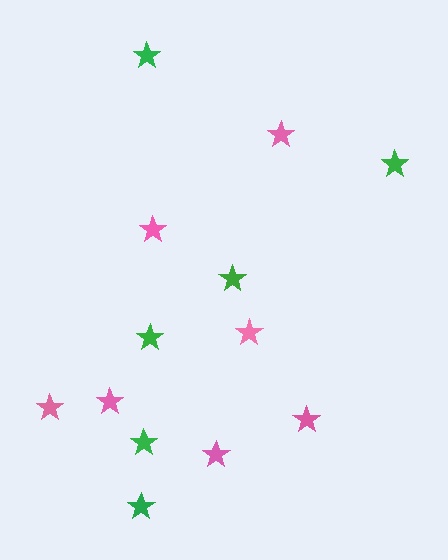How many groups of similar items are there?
There are 2 groups: one group of green stars (6) and one group of pink stars (7).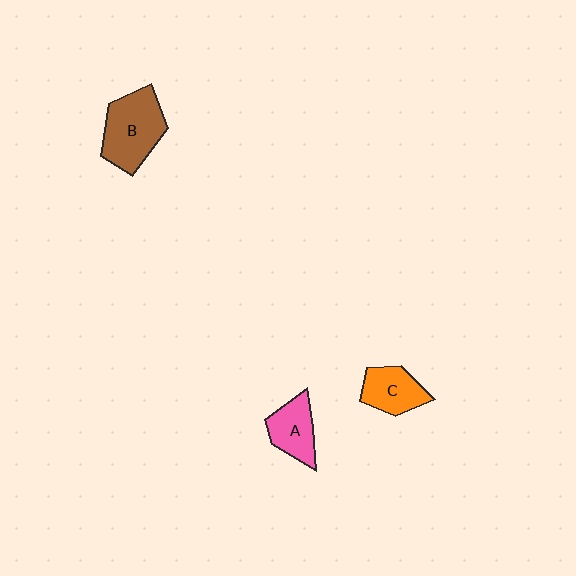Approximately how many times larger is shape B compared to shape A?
Approximately 1.6 times.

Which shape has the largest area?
Shape B (brown).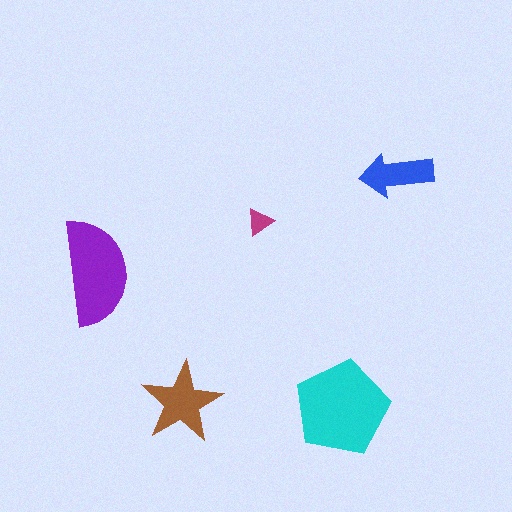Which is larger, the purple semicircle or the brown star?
The purple semicircle.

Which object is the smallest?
The magenta triangle.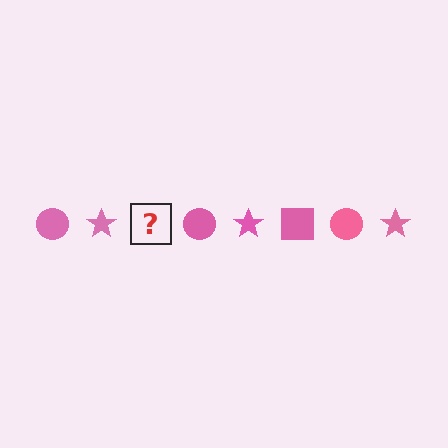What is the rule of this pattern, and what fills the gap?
The rule is that the pattern cycles through circle, star, square shapes in pink. The gap should be filled with a pink square.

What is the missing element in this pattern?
The missing element is a pink square.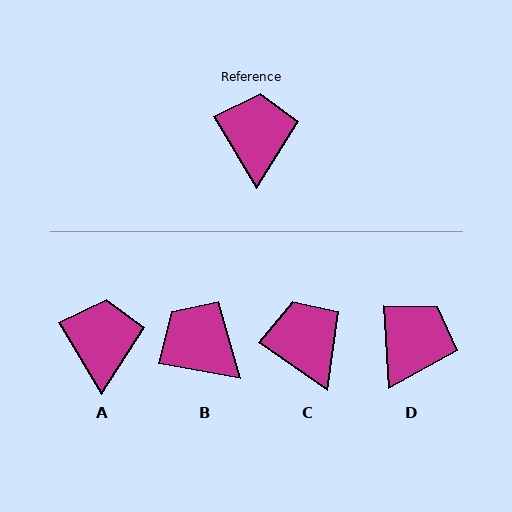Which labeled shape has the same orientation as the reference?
A.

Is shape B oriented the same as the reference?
No, it is off by about 49 degrees.